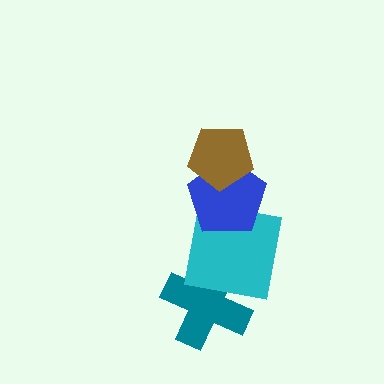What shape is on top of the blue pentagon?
The brown pentagon is on top of the blue pentagon.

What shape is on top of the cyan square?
The blue pentagon is on top of the cyan square.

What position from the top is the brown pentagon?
The brown pentagon is 1st from the top.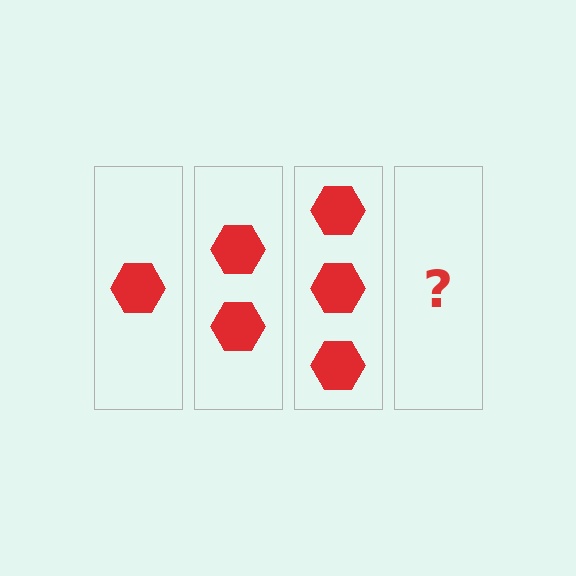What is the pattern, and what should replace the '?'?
The pattern is that each step adds one more hexagon. The '?' should be 4 hexagons.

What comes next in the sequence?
The next element should be 4 hexagons.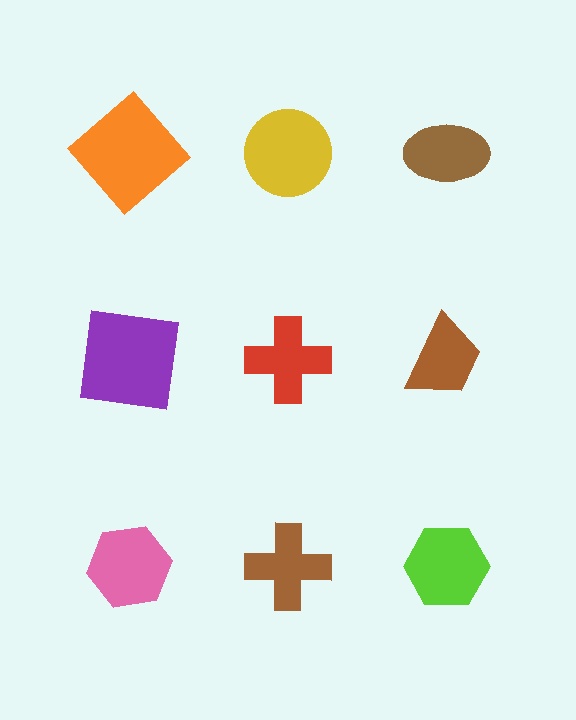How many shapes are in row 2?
3 shapes.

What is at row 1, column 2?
A yellow circle.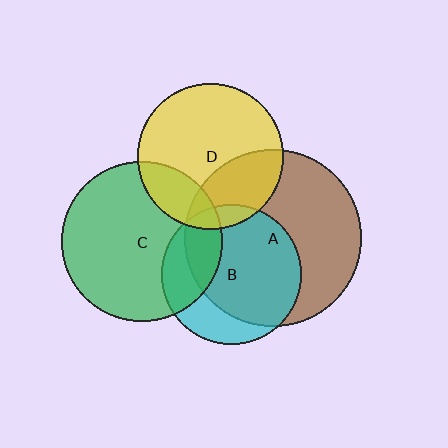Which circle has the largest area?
Circle A (brown).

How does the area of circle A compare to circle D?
Approximately 1.5 times.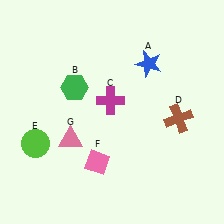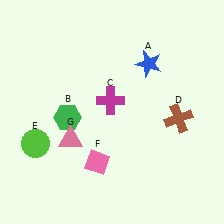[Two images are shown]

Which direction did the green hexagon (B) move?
The green hexagon (B) moved down.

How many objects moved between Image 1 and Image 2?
1 object moved between the two images.